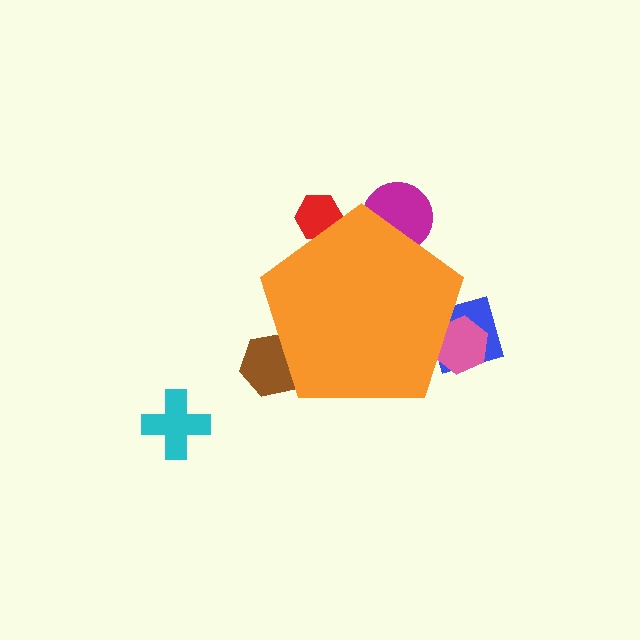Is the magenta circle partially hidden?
Yes, the magenta circle is partially hidden behind the orange pentagon.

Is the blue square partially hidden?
Yes, the blue square is partially hidden behind the orange pentagon.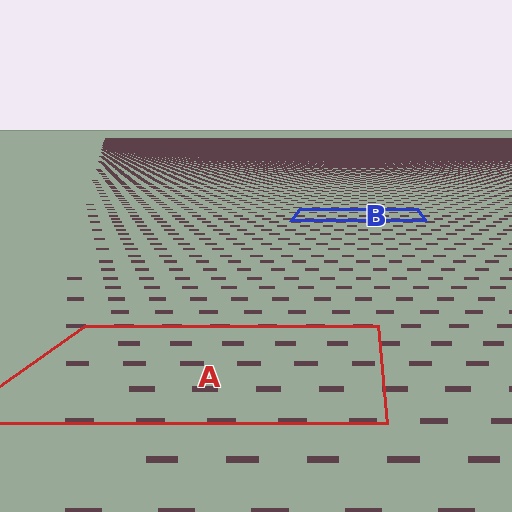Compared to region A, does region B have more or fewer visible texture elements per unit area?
Region B has more texture elements per unit area — they are packed more densely because it is farther away.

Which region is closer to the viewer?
Region A is closer. The texture elements there are larger and more spread out.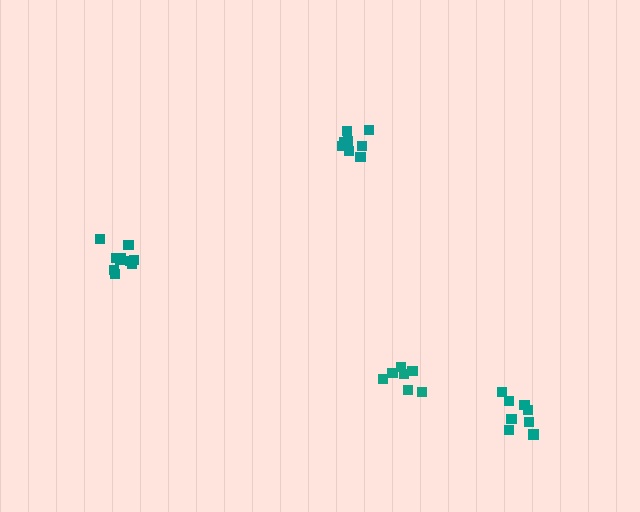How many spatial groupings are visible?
There are 4 spatial groupings.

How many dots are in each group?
Group 1: 7 dots, Group 2: 10 dots, Group 3: 8 dots, Group 4: 8 dots (33 total).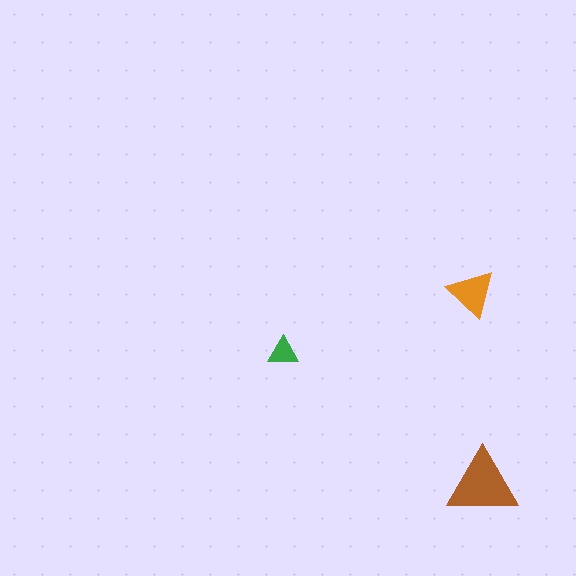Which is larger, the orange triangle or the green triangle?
The orange one.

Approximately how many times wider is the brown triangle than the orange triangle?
About 1.5 times wider.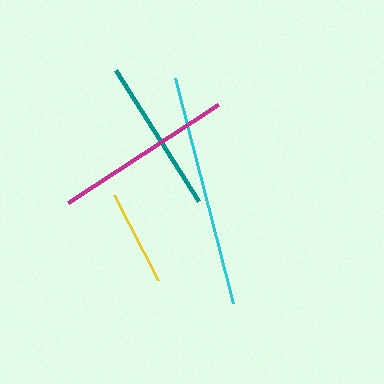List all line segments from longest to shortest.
From longest to shortest: cyan, magenta, teal, yellow.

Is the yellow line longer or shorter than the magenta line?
The magenta line is longer than the yellow line.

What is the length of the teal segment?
The teal segment is approximately 154 pixels long.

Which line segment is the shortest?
The yellow line is the shortest at approximately 95 pixels.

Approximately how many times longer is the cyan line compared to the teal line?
The cyan line is approximately 1.5 times the length of the teal line.